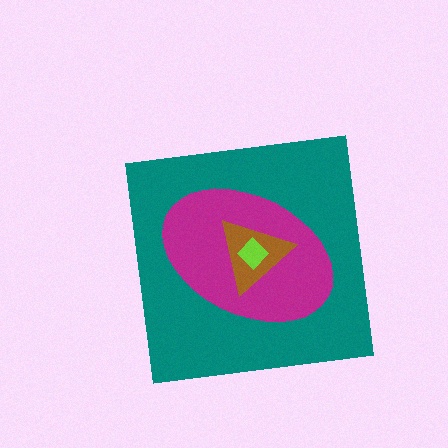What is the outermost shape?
The teal square.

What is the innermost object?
The lime diamond.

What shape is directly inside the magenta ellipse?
The brown triangle.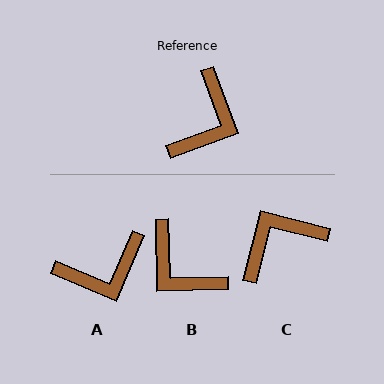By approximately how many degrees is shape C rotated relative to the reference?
Approximately 145 degrees counter-clockwise.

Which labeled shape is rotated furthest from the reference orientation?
C, about 145 degrees away.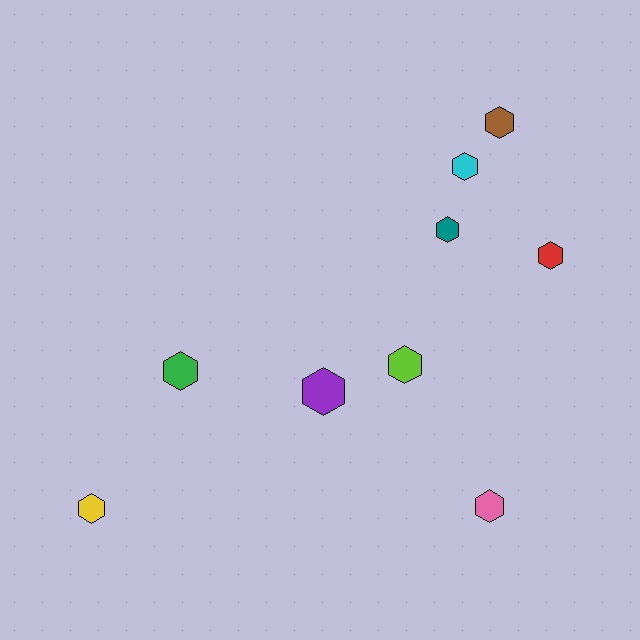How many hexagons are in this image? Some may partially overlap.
There are 9 hexagons.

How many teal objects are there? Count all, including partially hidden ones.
There is 1 teal object.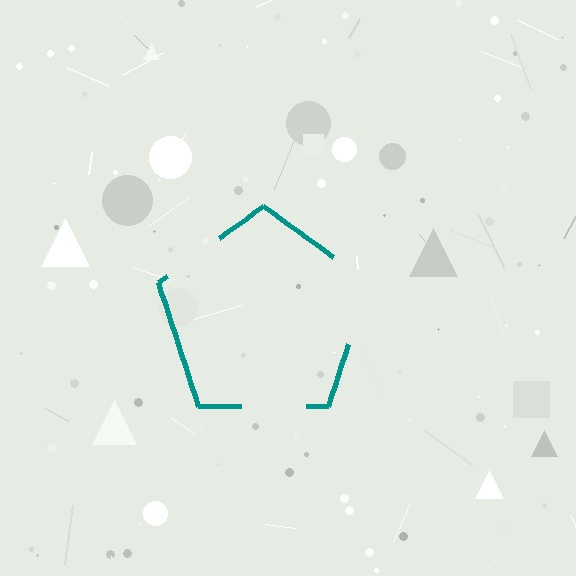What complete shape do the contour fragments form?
The contour fragments form a pentagon.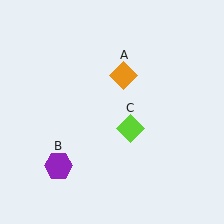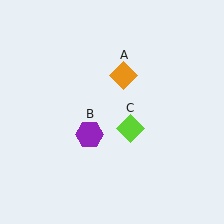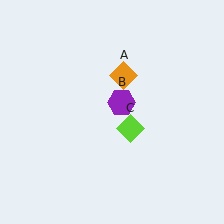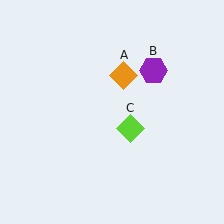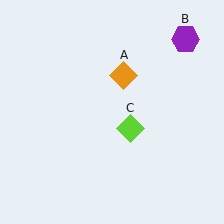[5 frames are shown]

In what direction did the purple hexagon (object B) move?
The purple hexagon (object B) moved up and to the right.